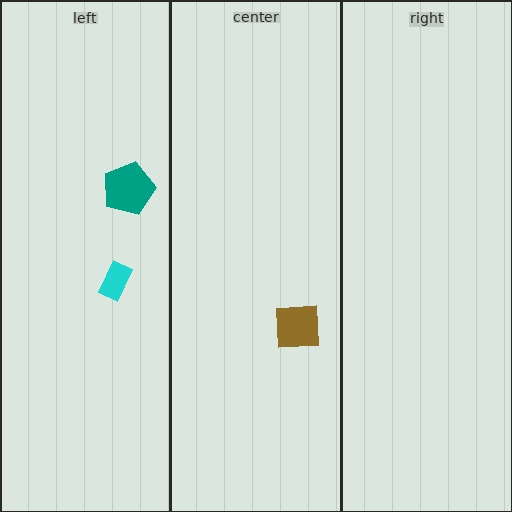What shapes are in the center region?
The brown square.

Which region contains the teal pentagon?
The left region.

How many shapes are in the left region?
2.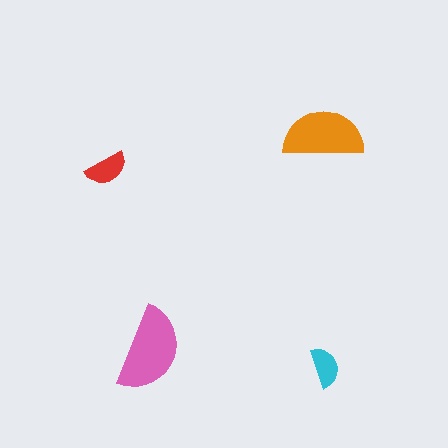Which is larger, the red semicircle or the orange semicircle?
The orange one.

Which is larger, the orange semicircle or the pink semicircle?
The pink one.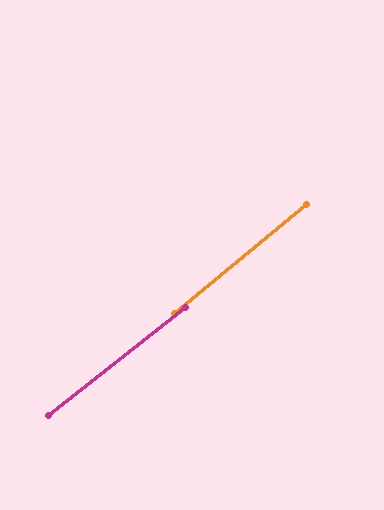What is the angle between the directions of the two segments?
Approximately 1 degree.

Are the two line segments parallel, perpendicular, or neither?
Parallel — their directions differ by only 1.3°.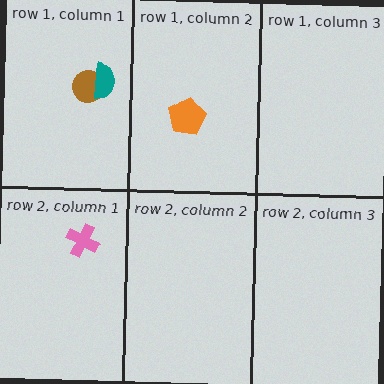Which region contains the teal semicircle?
The row 1, column 1 region.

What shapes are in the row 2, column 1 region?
The pink cross.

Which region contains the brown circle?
The row 1, column 1 region.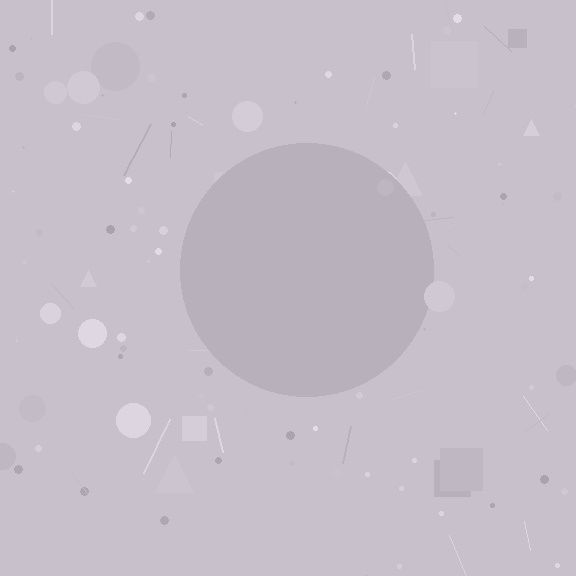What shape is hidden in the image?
A circle is hidden in the image.